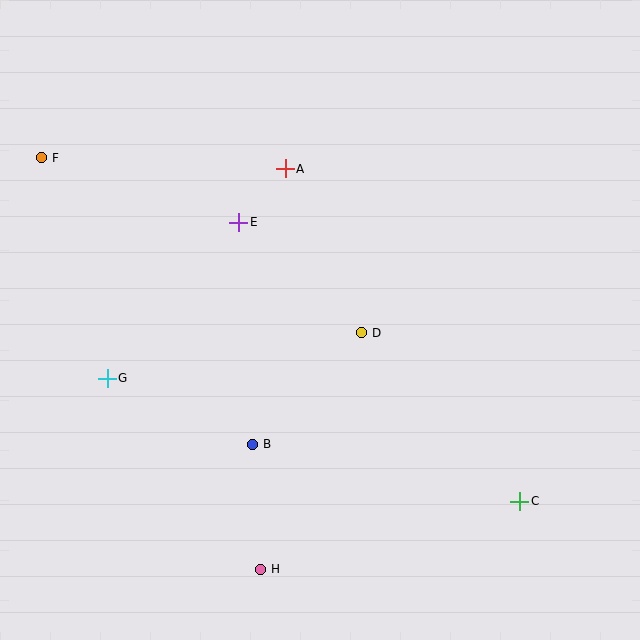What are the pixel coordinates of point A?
Point A is at (285, 169).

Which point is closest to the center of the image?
Point D at (361, 333) is closest to the center.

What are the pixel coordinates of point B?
Point B is at (252, 444).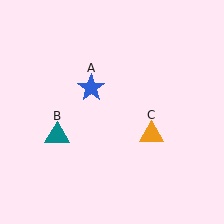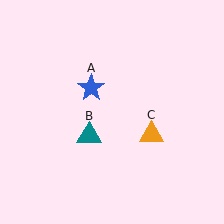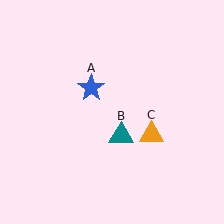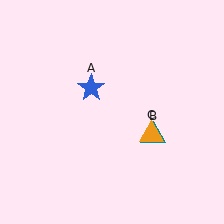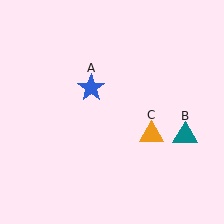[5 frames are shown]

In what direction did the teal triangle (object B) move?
The teal triangle (object B) moved right.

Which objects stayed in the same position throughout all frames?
Blue star (object A) and orange triangle (object C) remained stationary.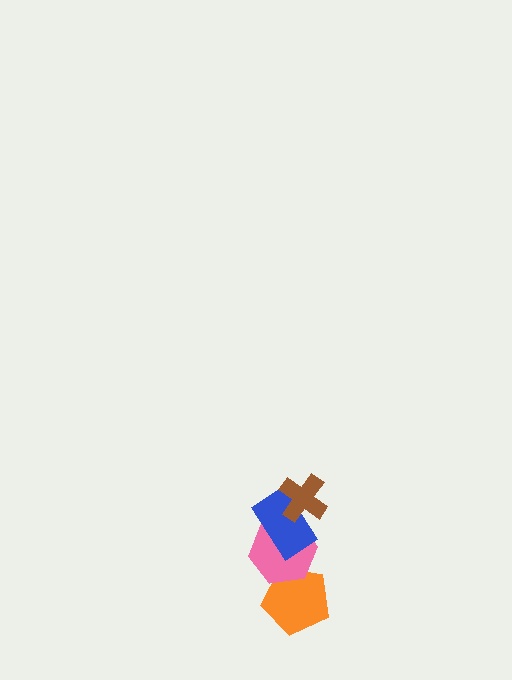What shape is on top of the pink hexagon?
The blue rectangle is on top of the pink hexagon.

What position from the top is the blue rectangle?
The blue rectangle is 2nd from the top.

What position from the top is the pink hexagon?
The pink hexagon is 3rd from the top.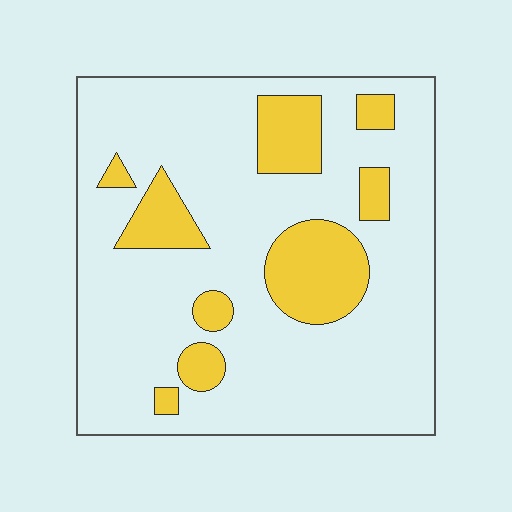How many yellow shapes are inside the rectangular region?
9.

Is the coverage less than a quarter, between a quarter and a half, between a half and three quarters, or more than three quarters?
Less than a quarter.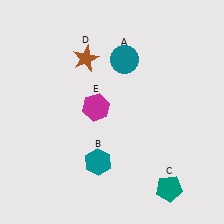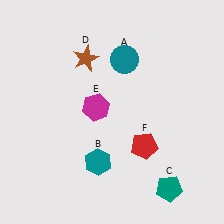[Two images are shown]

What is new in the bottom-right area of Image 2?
A red pentagon (F) was added in the bottom-right area of Image 2.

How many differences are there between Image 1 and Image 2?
There is 1 difference between the two images.